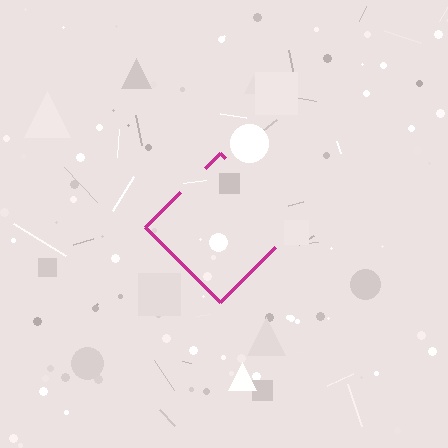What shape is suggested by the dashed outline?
The dashed outline suggests a diamond.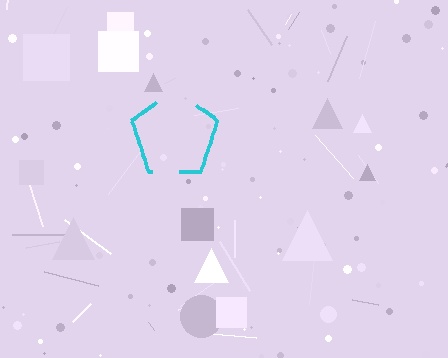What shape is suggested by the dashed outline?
The dashed outline suggests a pentagon.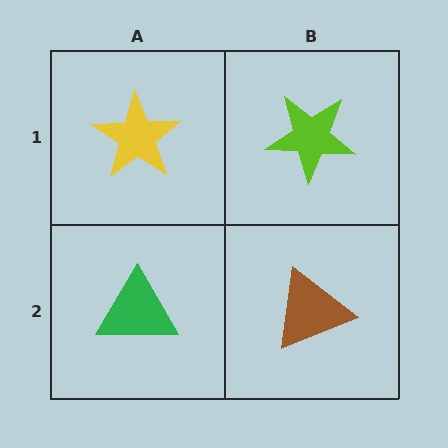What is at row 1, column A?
A yellow star.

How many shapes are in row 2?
2 shapes.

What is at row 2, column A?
A green triangle.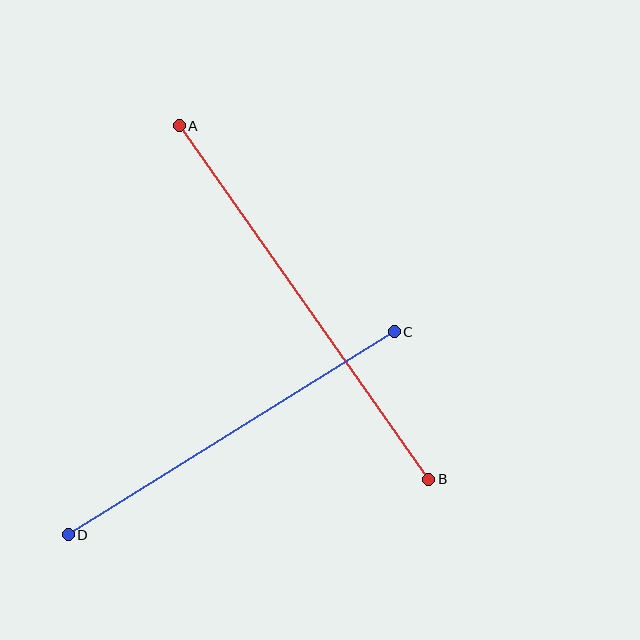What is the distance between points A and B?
The distance is approximately 433 pixels.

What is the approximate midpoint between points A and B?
The midpoint is at approximately (304, 303) pixels.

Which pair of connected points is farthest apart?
Points A and B are farthest apart.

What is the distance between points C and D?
The distance is approximately 384 pixels.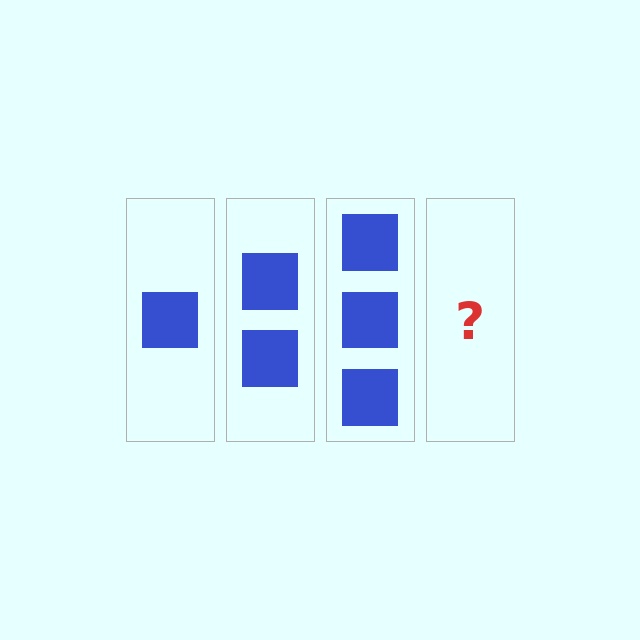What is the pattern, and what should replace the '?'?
The pattern is that each step adds one more square. The '?' should be 4 squares.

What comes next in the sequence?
The next element should be 4 squares.